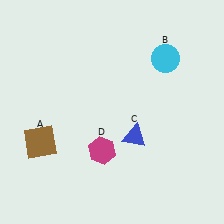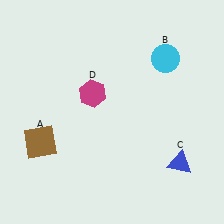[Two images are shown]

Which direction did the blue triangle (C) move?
The blue triangle (C) moved right.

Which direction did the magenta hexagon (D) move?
The magenta hexagon (D) moved up.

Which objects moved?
The objects that moved are: the blue triangle (C), the magenta hexagon (D).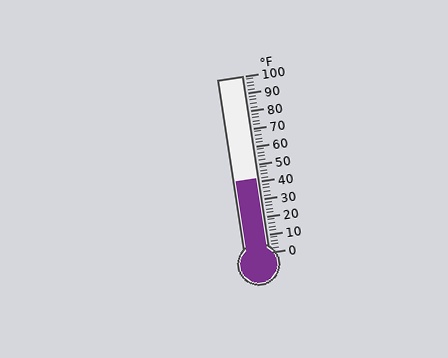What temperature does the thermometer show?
The thermometer shows approximately 42°F.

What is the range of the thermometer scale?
The thermometer scale ranges from 0°F to 100°F.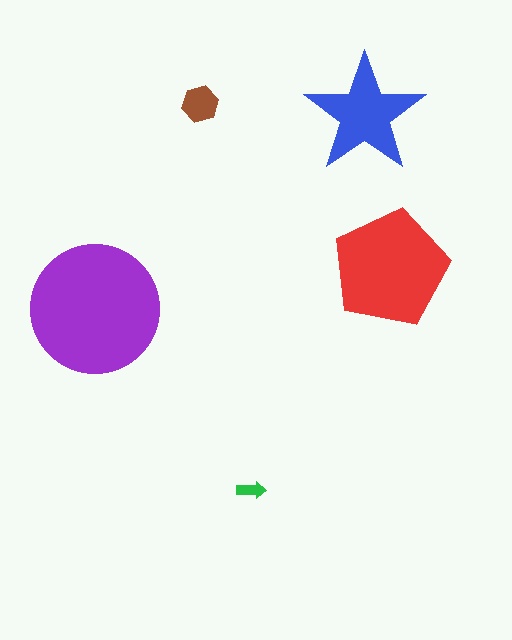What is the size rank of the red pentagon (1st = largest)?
2nd.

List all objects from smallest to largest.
The green arrow, the brown hexagon, the blue star, the red pentagon, the purple circle.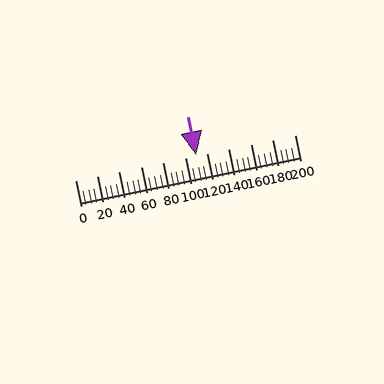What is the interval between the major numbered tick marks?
The major tick marks are spaced 20 units apart.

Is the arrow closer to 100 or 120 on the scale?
The arrow is closer to 120.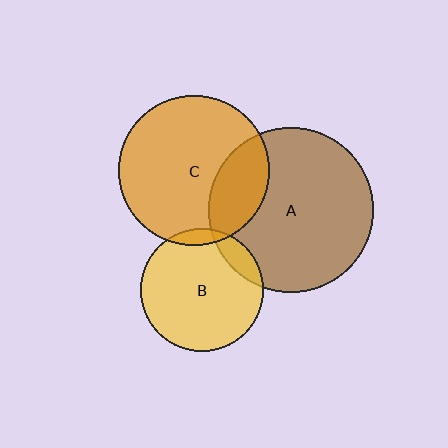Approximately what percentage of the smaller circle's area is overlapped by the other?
Approximately 25%.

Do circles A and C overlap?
Yes.